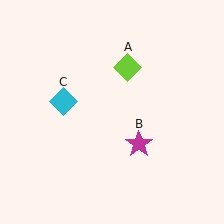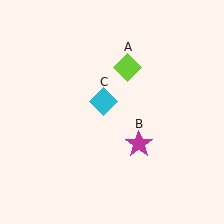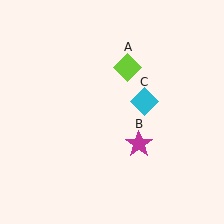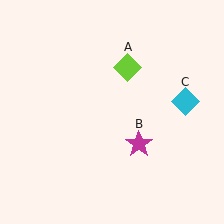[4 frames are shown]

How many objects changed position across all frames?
1 object changed position: cyan diamond (object C).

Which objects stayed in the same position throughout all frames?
Lime diamond (object A) and magenta star (object B) remained stationary.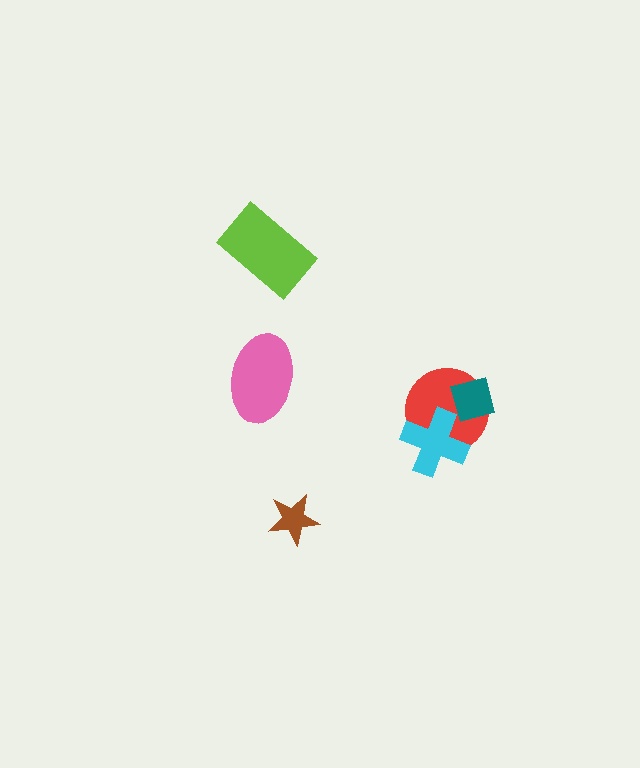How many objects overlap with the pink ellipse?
0 objects overlap with the pink ellipse.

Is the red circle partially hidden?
Yes, it is partially covered by another shape.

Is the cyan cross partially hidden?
No, no other shape covers it.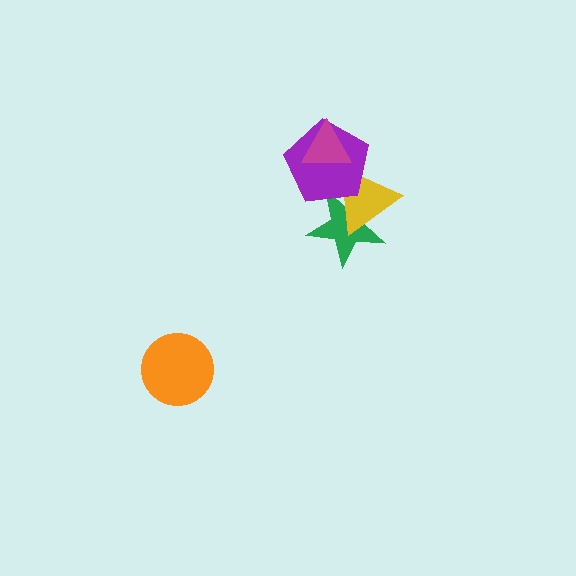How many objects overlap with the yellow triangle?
2 objects overlap with the yellow triangle.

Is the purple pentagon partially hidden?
Yes, it is partially covered by another shape.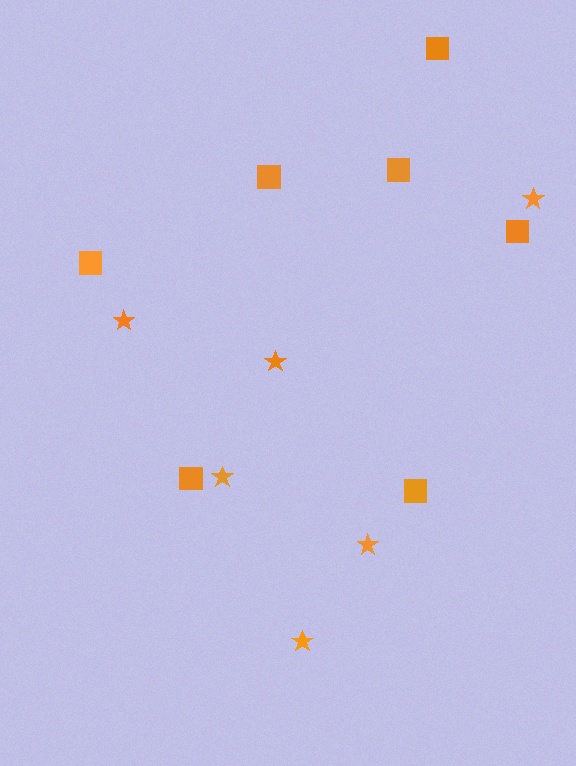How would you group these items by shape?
There are 2 groups: one group of squares (7) and one group of stars (6).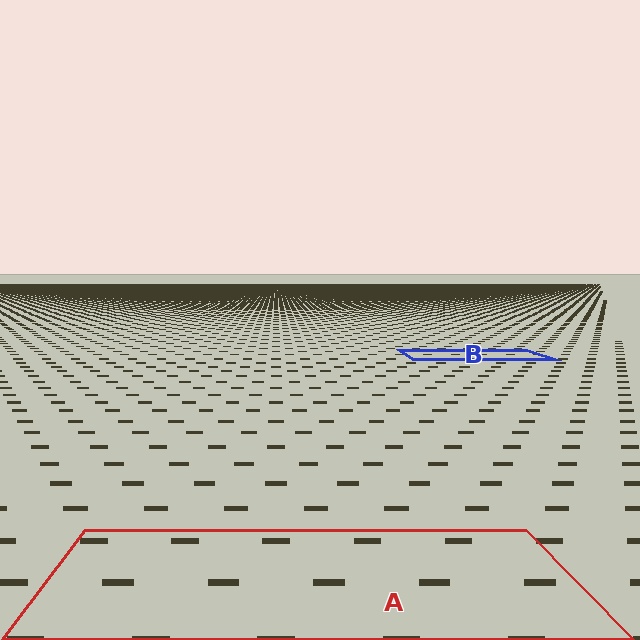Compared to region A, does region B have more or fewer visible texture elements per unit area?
Region B has more texture elements per unit area — they are packed more densely because it is farther away.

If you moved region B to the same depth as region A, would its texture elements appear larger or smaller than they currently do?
They would appear larger. At a closer depth, the same texture elements are projected at a bigger on-screen size.